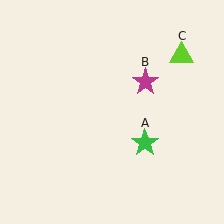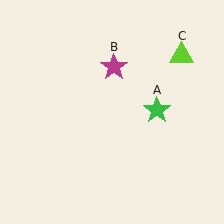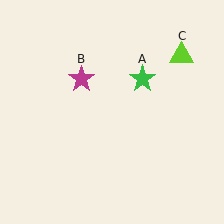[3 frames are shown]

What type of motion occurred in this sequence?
The green star (object A), magenta star (object B) rotated counterclockwise around the center of the scene.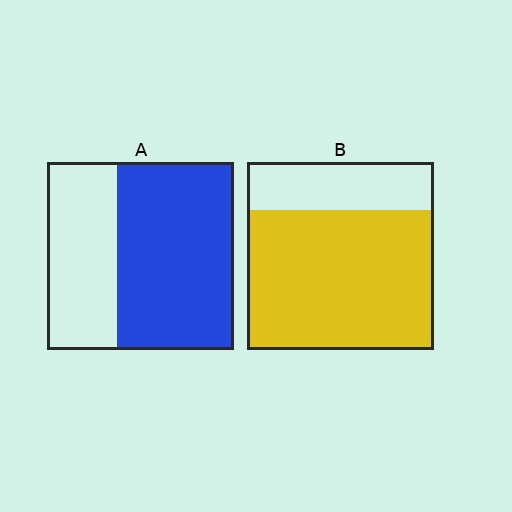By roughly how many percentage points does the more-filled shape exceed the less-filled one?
By roughly 10 percentage points (B over A).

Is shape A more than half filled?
Yes.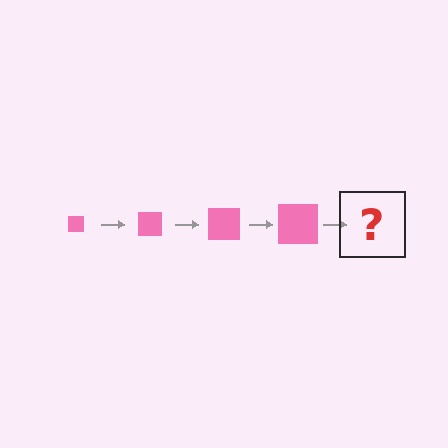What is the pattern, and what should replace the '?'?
The pattern is that the square gets progressively larger each step. The '?' should be a pink square, larger than the previous one.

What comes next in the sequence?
The next element should be a pink square, larger than the previous one.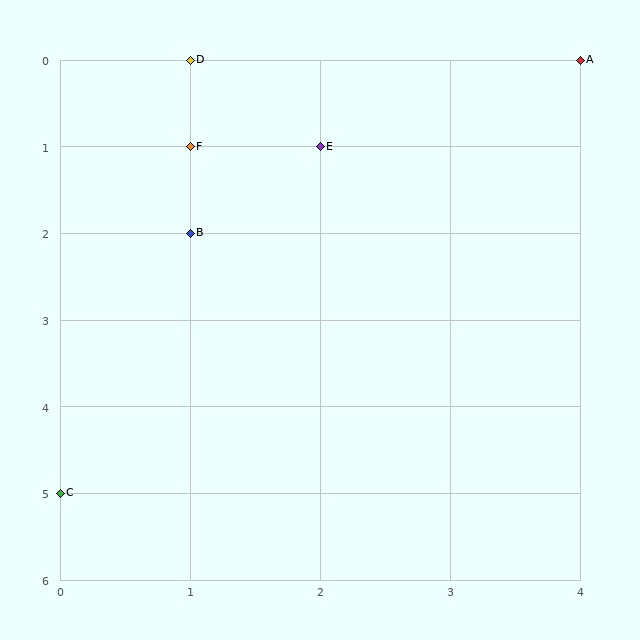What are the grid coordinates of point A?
Point A is at grid coordinates (4, 0).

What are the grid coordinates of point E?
Point E is at grid coordinates (2, 1).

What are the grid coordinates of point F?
Point F is at grid coordinates (1, 1).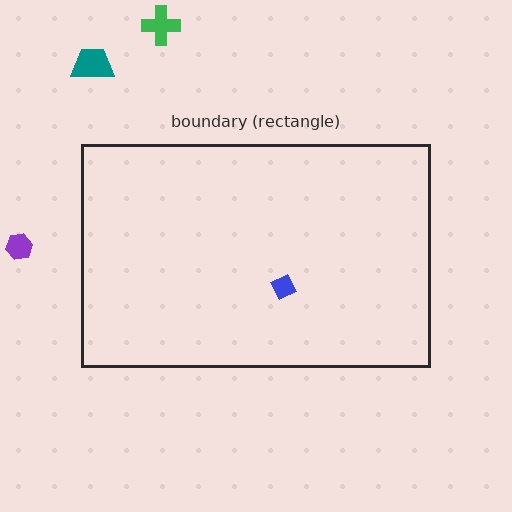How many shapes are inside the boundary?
1 inside, 3 outside.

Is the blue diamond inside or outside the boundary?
Inside.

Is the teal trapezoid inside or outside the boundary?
Outside.